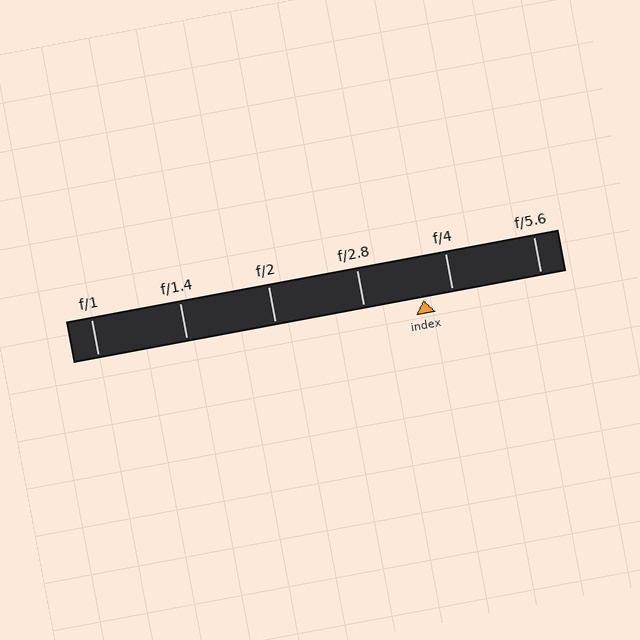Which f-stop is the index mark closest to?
The index mark is closest to f/4.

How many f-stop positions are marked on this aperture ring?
There are 6 f-stop positions marked.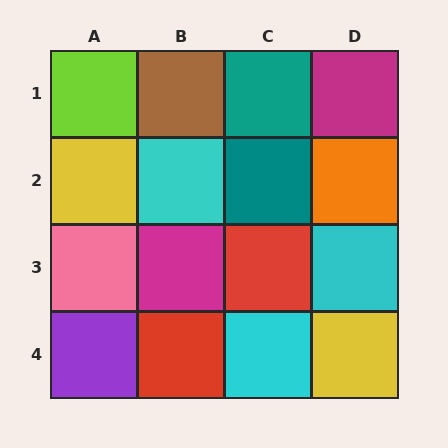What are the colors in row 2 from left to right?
Yellow, cyan, teal, orange.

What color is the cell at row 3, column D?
Cyan.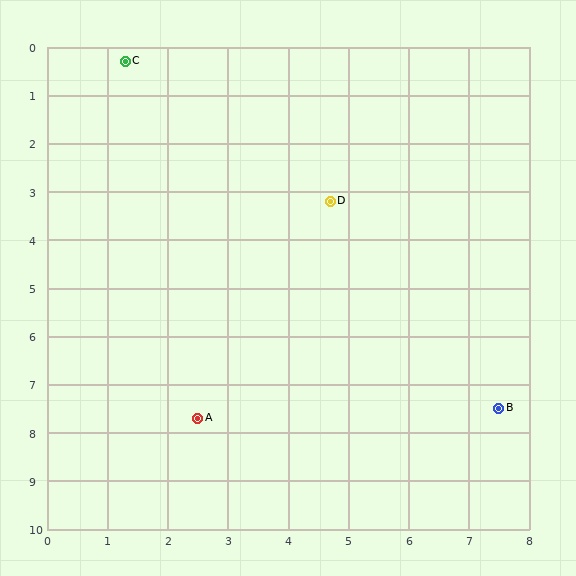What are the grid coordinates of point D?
Point D is at approximately (4.7, 3.2).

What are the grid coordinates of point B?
Point B is at approximately (7.5, 7.5).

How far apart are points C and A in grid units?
Points C and A are about 7.5 grid units apart.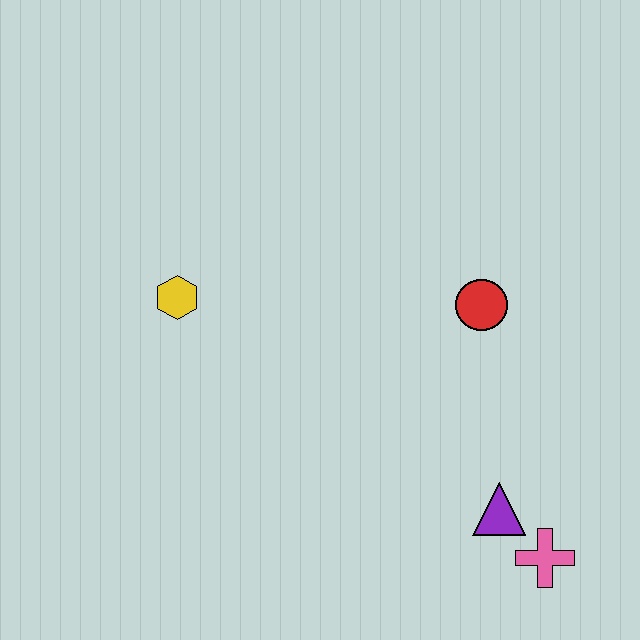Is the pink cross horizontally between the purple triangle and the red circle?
No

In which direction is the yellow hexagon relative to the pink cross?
The yellow hexagon is to the left of the pink cross.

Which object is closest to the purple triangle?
The pink cross is closest to the purple triangle.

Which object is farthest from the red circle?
The yellow hexagon is farthest from the red circle.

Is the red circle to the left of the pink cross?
Yes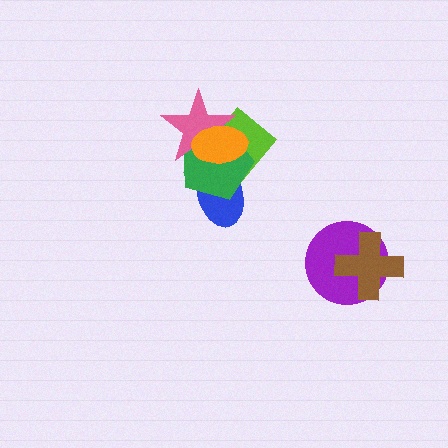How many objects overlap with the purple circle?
1 object overlaps with the purple circle.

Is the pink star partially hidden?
Yes, it is partially covered by another shape.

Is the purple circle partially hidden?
Yes, it is partially covered by another shape.